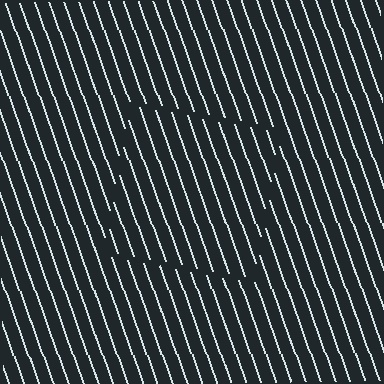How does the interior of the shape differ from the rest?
The interior of the shape contains the same grating, shifted by half a period — the contour is defined by the phase discontinuity where line-ends from the inner and outer gratings abut.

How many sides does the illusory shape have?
4 sides — the line-ends trace a square.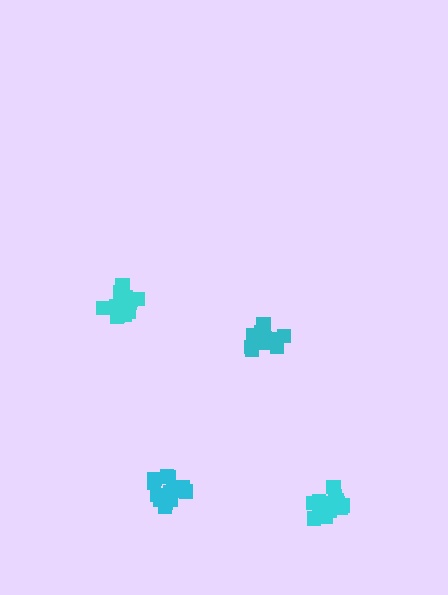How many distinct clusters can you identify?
There are 4 distinct clusters.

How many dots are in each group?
Group 1: 16 dots, Group 2: 15 dots, Group 3: 13 dots, Group 4: 16 dots (60 total).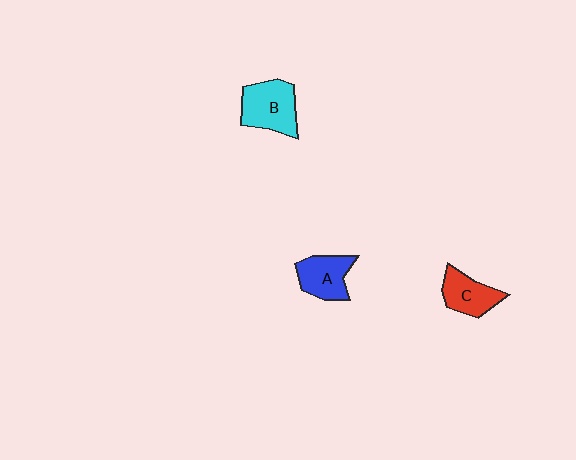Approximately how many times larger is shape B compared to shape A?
Approximately 1.3 times.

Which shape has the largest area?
Shape B (cyan).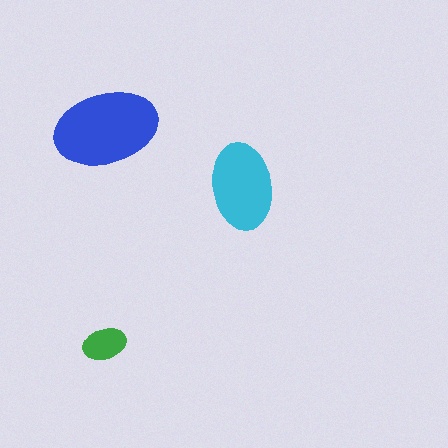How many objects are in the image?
There are 3 objects in the image.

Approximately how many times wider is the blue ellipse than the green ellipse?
About 2.5 times wider.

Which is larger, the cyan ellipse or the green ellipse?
The cyan one.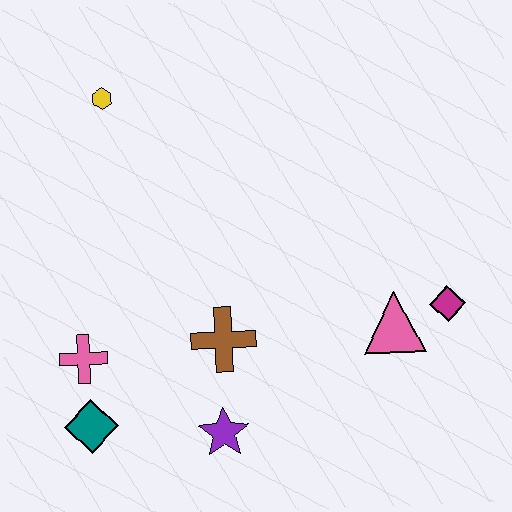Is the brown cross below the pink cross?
No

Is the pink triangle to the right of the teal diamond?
Yes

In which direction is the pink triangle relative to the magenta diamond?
The pink triangle is to the left of the magenta diamond.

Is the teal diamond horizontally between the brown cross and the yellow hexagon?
No